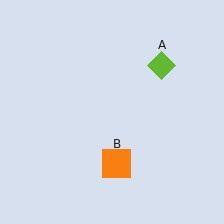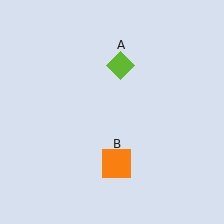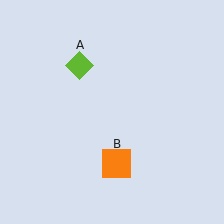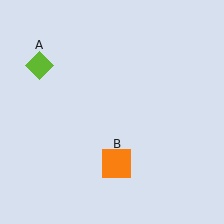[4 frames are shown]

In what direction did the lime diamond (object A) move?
The lime diamond (object A) moved left.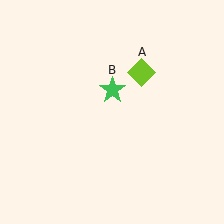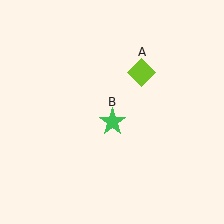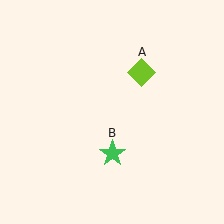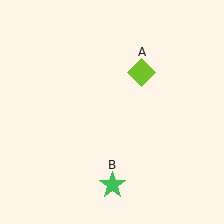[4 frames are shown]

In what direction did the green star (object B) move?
The green star (object B) moved down.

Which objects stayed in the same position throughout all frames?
Lime diamond (object A) remained stationary.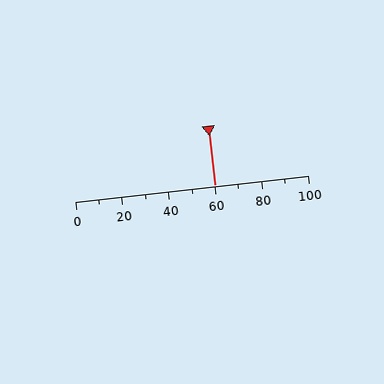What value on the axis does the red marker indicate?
The marker indicates approximately 60.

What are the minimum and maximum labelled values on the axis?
The axis runs from 0 to 100.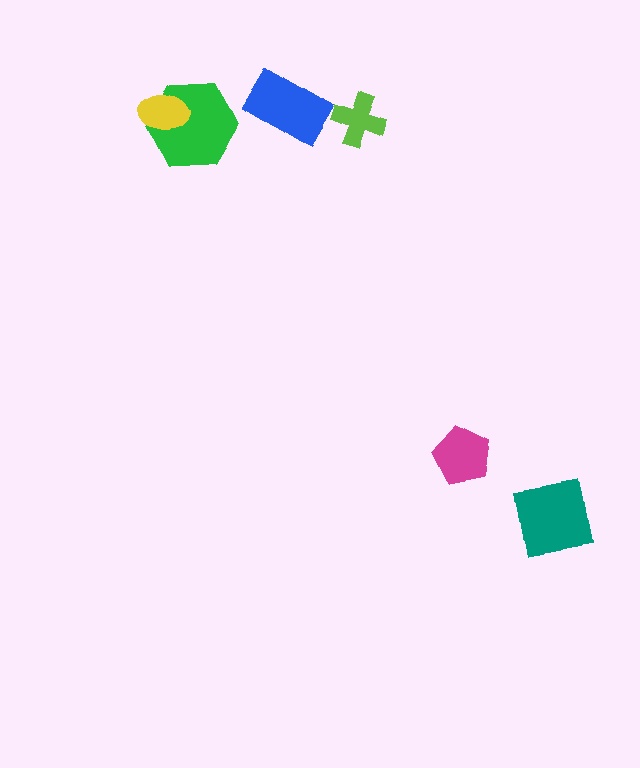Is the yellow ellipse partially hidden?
No, no other shape covers it.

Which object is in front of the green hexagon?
The yellow ellipse is in front of the green hexagon.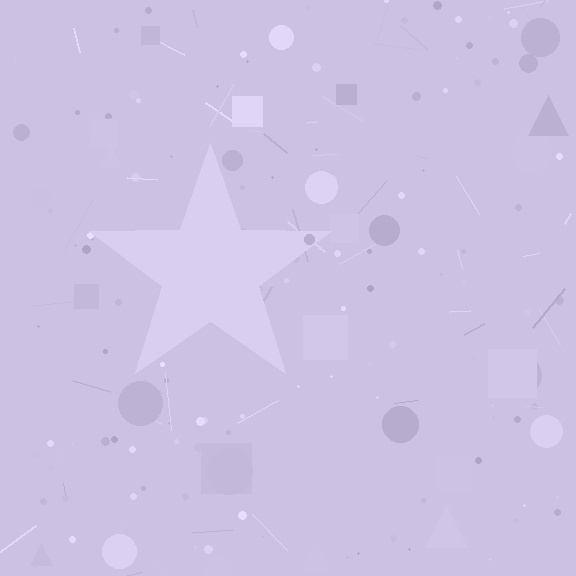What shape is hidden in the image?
A star is hidden in the image.